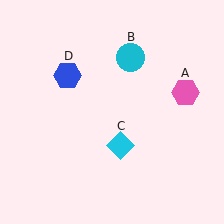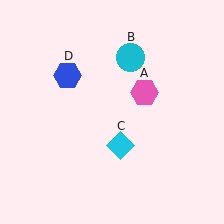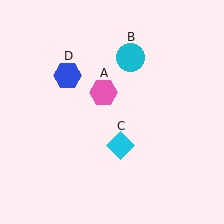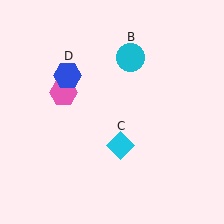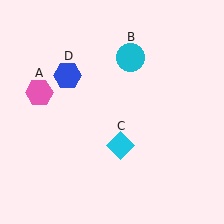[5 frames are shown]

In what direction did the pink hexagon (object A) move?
The pink hexagon (object A) moved left.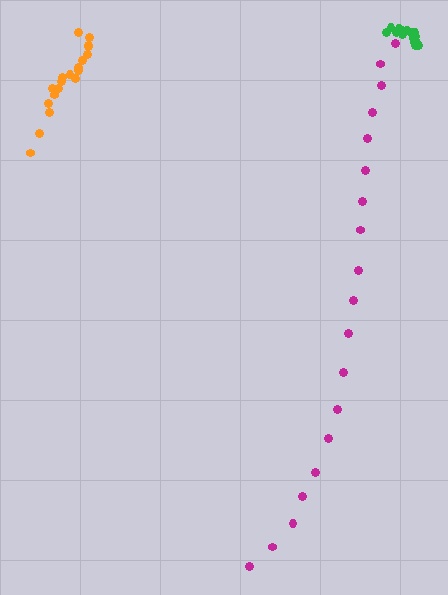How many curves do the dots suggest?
There are 3 distinct paths.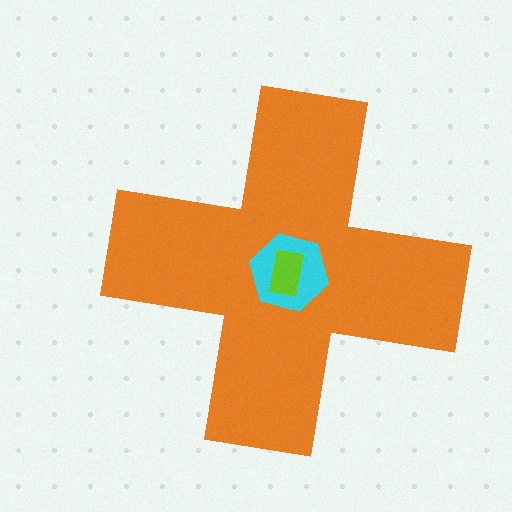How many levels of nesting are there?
3.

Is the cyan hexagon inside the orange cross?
Yes.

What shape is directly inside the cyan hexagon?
The lime rectangle.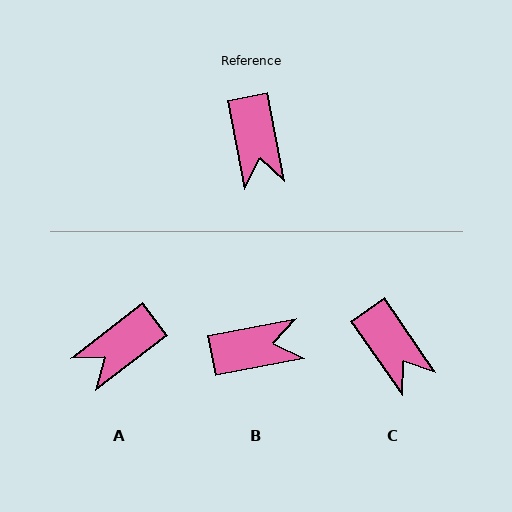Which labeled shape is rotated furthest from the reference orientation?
B, about 90 degrees away.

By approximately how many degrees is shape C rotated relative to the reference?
Approximately 23 degrees counter-clockwise.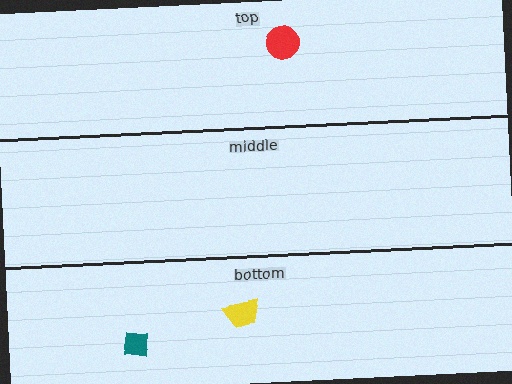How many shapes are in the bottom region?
2.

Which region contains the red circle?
The top region.